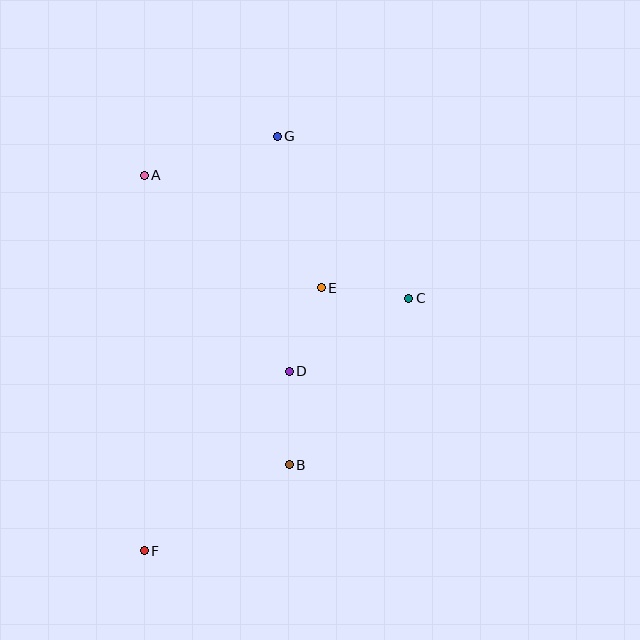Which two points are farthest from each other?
Points F and G are farthest from each other.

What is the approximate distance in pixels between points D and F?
The distance between D and F is approximately 231 pixels.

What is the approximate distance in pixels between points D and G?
The distance between D and G is approximately 235 pixels.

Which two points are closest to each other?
Points C and E are closest to each other.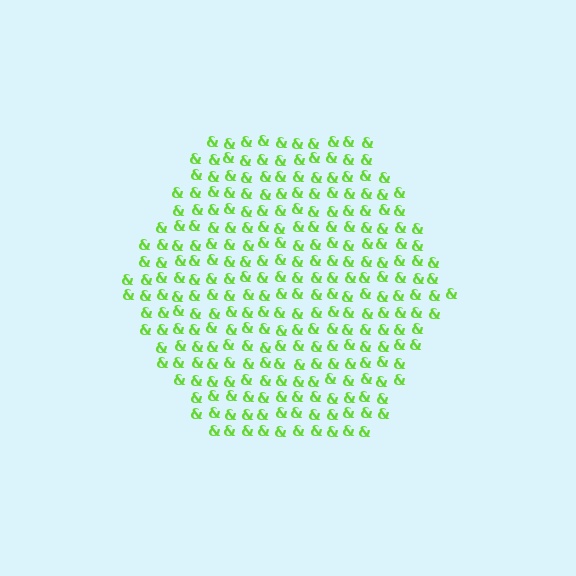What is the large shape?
The large shape is a hexagon.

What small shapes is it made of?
It is made of small ampersands.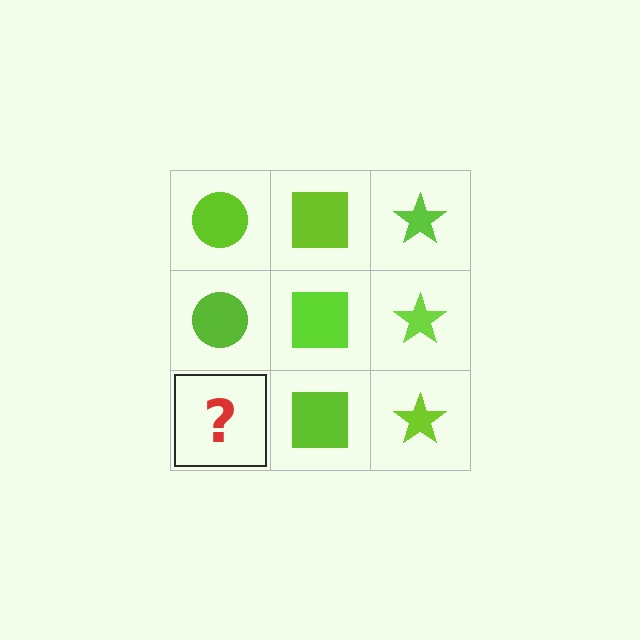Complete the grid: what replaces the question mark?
The question mark should be replaced with a lime circle.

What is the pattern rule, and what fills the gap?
The rule is that each column has a consistent shape. The gap should be filled with a lime circle.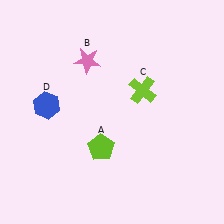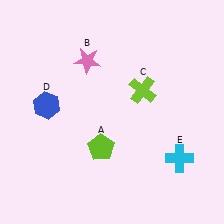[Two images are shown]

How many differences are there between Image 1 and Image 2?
There is 1 difference between the two images.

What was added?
A cyan cross (E) was added in Image 2.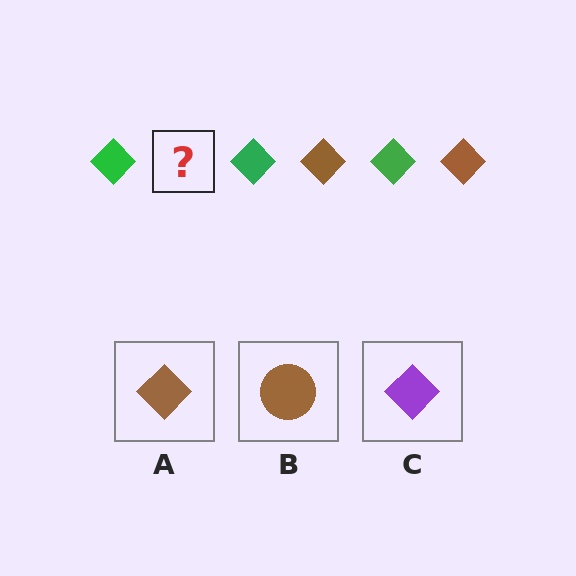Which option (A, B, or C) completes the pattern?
A.